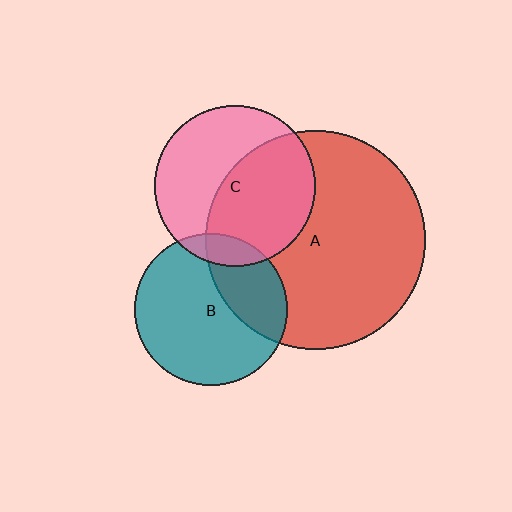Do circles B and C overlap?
Yes.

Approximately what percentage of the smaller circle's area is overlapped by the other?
Approximately 10%.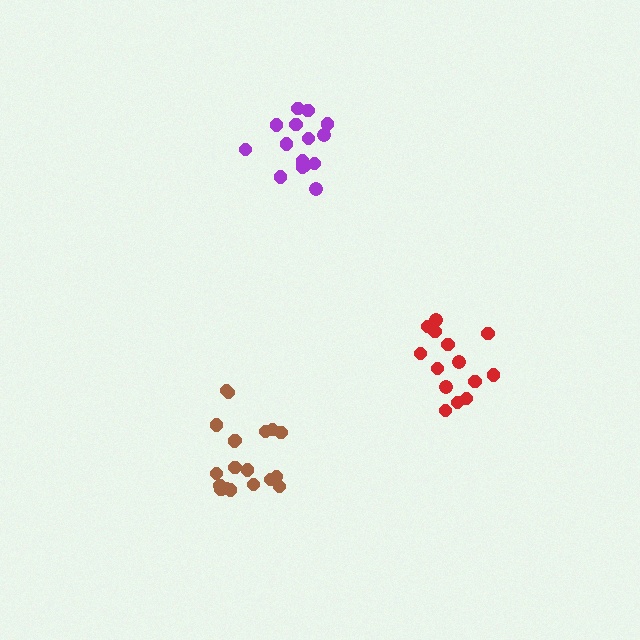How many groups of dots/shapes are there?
There are 3 groups.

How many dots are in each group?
Group 1: 16 dots, Group 2: 19 dots, Group 3: 14 dots (49 total).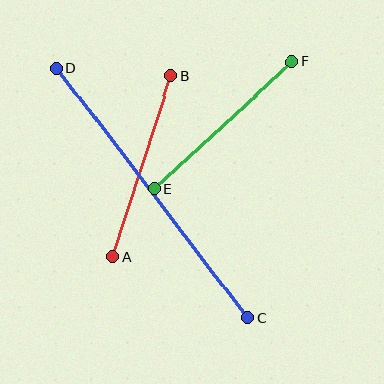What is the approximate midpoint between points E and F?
The midpoint is at approximately (223, 125) pixels.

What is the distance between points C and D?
The distance is approximately 314 pixels.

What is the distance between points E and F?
The distance is approximately 187 pixels.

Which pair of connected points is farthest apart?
Points C and D are farthest apart.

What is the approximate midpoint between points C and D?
The midpoint is at approximately (152, 193) pixels.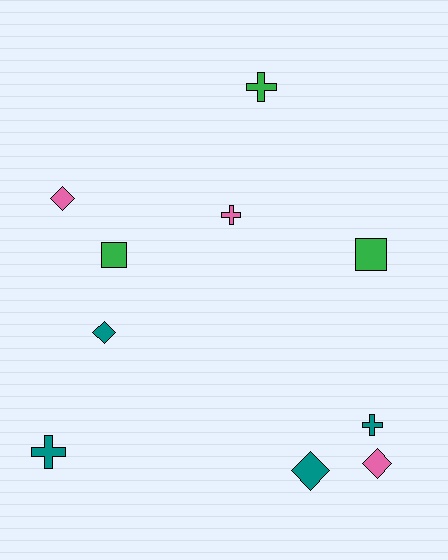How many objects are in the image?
There are 10 objects.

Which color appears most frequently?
Teal, with 4 objects.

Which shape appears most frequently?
Diamond, with 4 objects.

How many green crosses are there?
There is 1 green cross.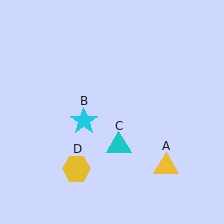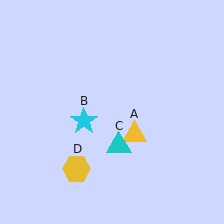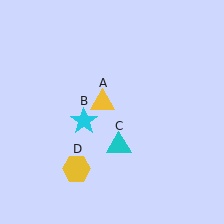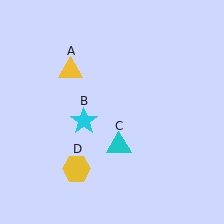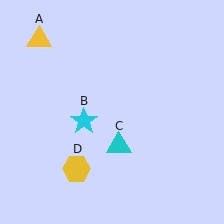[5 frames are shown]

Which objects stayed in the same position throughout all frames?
Cyan star (object B) and cyan triangle (object C) and yellow hexagon (object D) remained stationary.